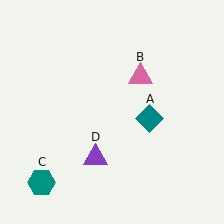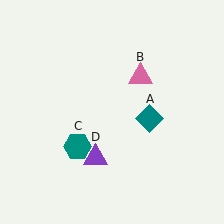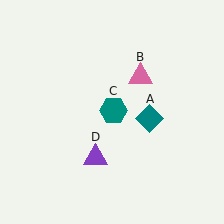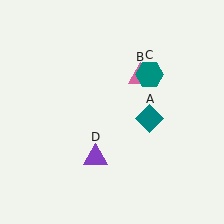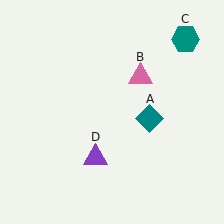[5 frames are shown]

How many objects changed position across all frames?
1 object changed position: teal hexagon (object C).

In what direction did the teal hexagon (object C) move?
The teal hexagon (object C) moved up and to the right.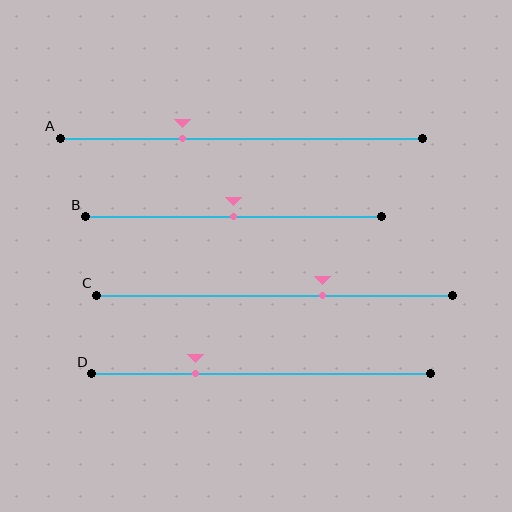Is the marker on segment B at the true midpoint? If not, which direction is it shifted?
Yes, the marker on segment B is at the true midpoint.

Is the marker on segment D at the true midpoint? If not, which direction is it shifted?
No, the marker on segment D is shifted to the left by about 19% of the segment length.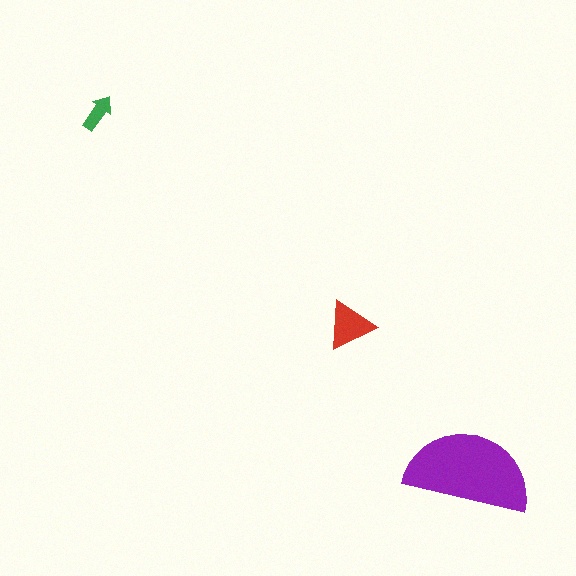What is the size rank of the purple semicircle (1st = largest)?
1st.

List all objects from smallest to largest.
The green arrow, the red triangle, the purple semicircle.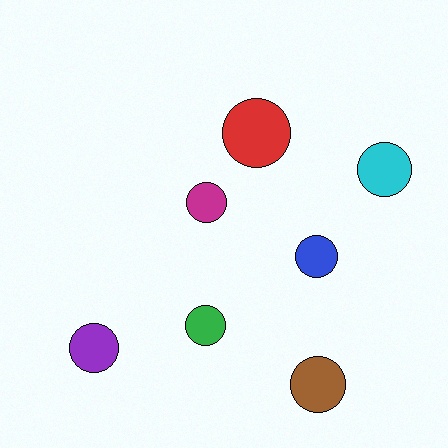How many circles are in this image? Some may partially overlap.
There are 7 circles.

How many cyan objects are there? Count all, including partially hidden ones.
There is 1 cyan object.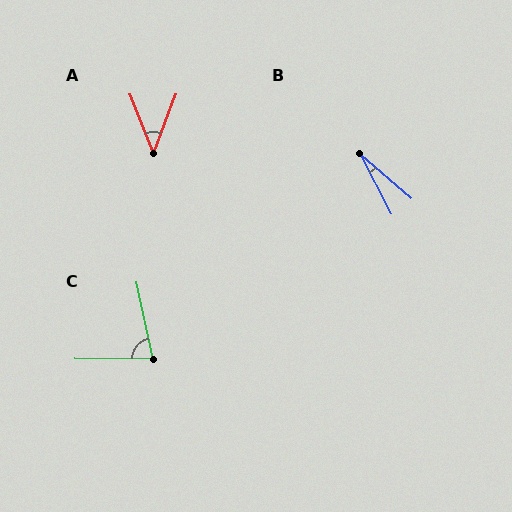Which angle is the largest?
C, at approximately 78 degrees.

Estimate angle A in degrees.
Approximately 43 degrees.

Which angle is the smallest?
B, at approximately 21 degrees.